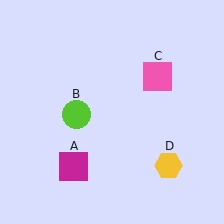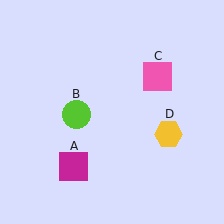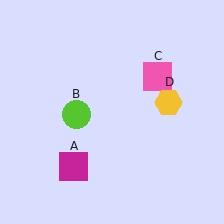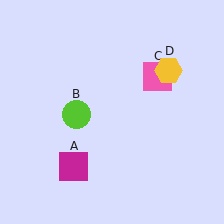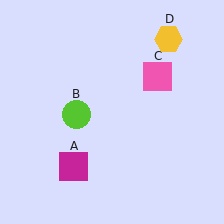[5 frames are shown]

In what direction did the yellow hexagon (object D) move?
The yellow hexagon (object D) moved up.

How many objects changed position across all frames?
1 object changed position: yellow hexagon (object D).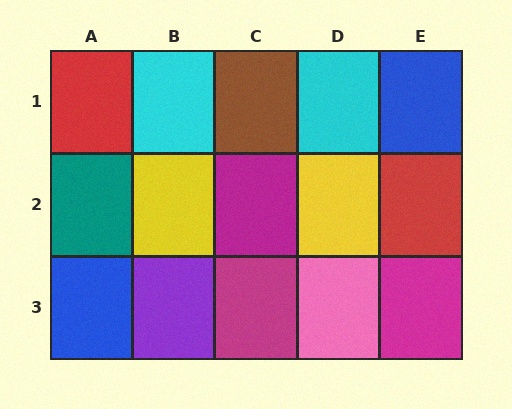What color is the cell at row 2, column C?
Magenta.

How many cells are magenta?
3 cells are magenta.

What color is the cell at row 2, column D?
Yellow.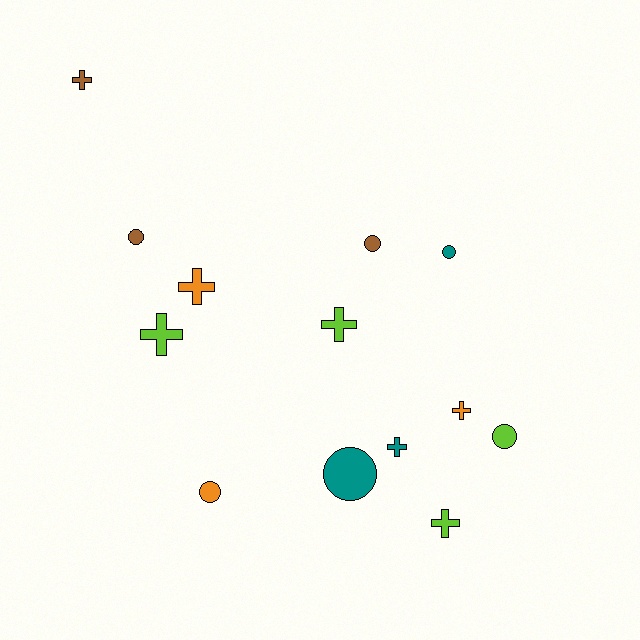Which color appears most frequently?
Lime, with 4 objects.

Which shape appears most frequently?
Cross, with 7 objects.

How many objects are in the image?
There are 13 objects.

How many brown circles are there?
There are 2 brown circles.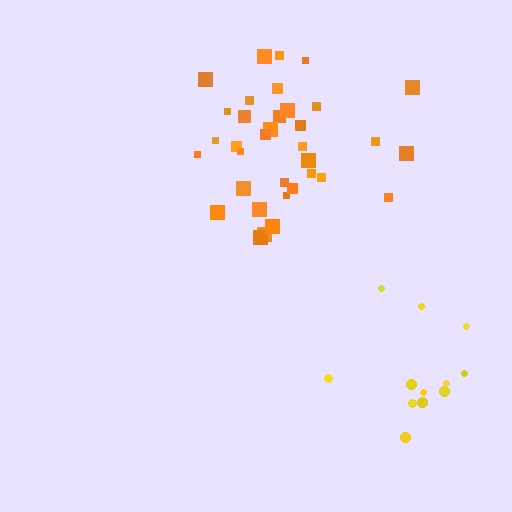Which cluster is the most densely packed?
Orange.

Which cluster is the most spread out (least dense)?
Yellow.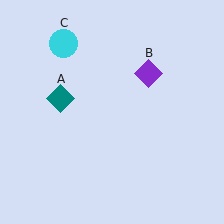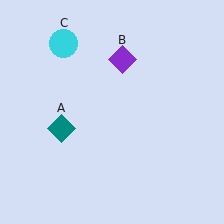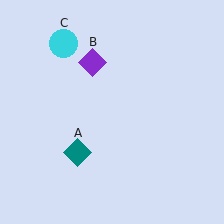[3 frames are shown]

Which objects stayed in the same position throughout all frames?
Cyan circle (object C) remained stationary.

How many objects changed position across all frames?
2 objects changed position: teal diamond (object A), purple diamond (object B).